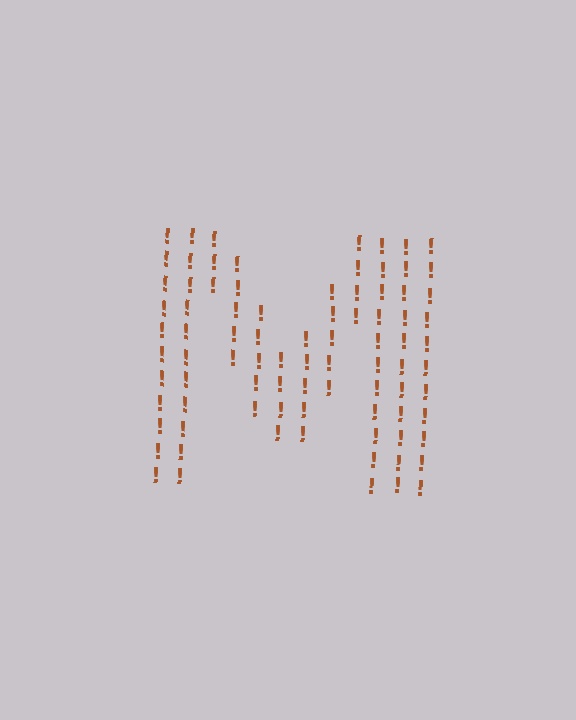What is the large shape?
The large shape is the letter M.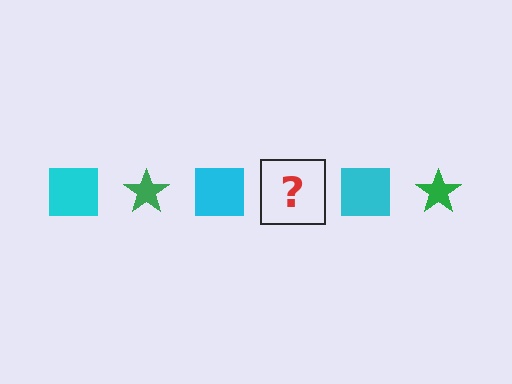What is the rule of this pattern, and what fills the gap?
The rule is that the pattern alternates between cyan square and green star. The gap should be filled with a green star.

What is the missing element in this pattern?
The missing element is a green star.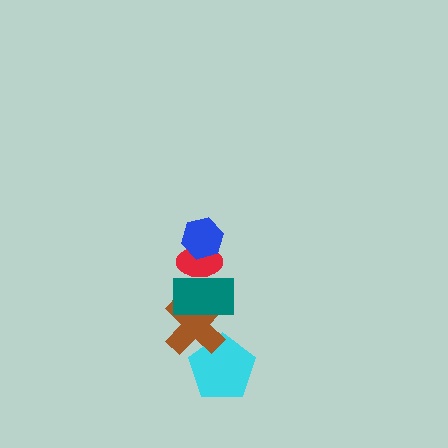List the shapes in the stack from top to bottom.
From top to bottom: the blue hexagon, the red ellipse, the teal rectangle, the brown cross, the cyan pentagon.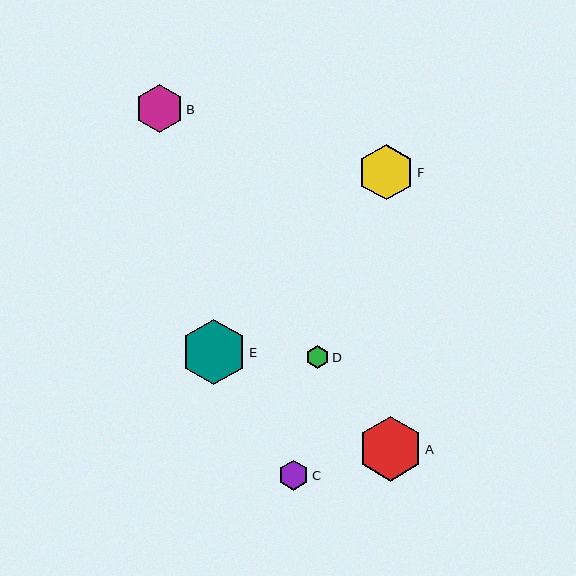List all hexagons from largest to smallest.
From largest to smallest: E, A, F, B, C, D.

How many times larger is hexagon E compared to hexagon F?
Hexagon E is approximately 1.2 times the size of hexagon F.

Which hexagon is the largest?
Hexagon E is the largest with a size of approximately 65 pixels.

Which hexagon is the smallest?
Hexagon D is the smallest with a size of approximately 23 pixels.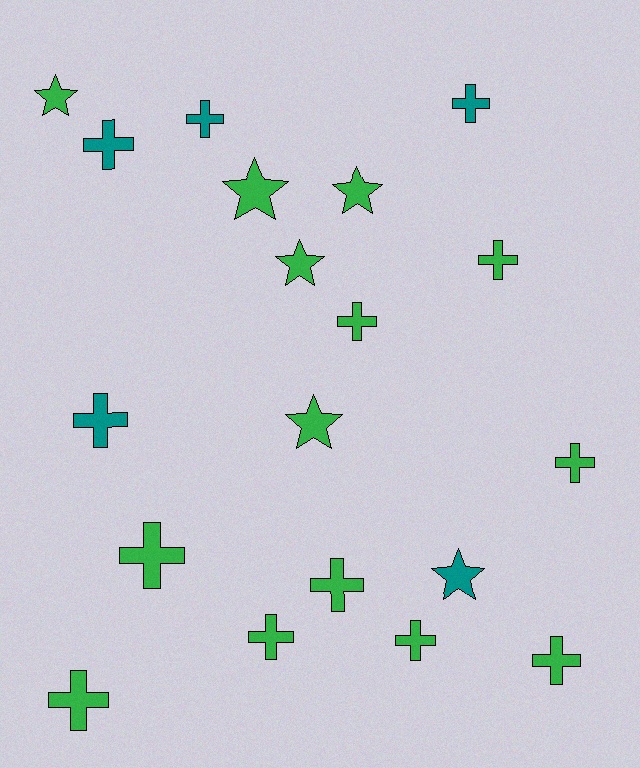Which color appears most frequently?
Green, with 14 objects.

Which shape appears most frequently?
Cross, with 13 objects.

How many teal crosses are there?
There are 4 teal crosses.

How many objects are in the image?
There are 19 objects.